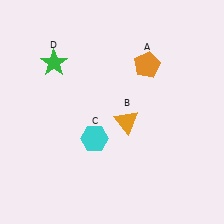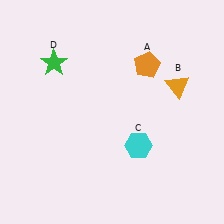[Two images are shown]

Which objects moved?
The objects that moved are: the orange triangle (B), the cyan hexagon (C).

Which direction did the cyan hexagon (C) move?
The cyan hexagon (C) moved right.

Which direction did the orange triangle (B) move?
The orange triangle (B) moved right.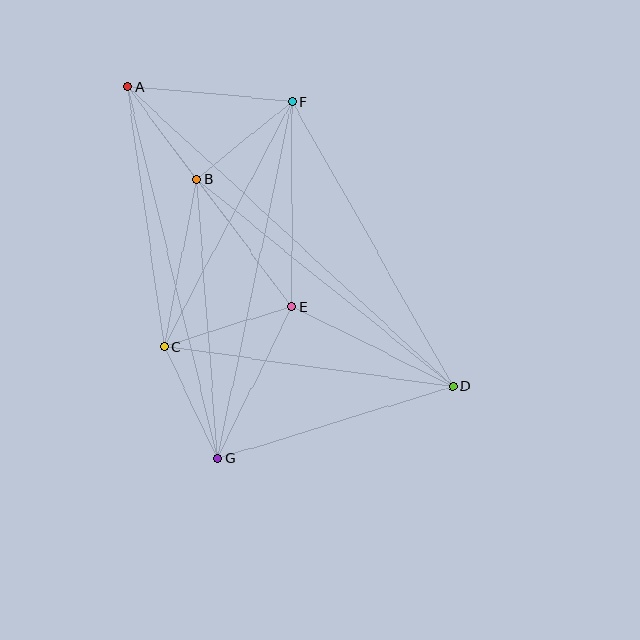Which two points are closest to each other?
Points A and B are closest to each other.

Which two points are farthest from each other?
Points A and D are farthest from each other.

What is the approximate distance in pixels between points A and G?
The distance between A and G is approximately 383 pixels.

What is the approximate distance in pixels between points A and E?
The distance between A and E is approximately 275 pixels.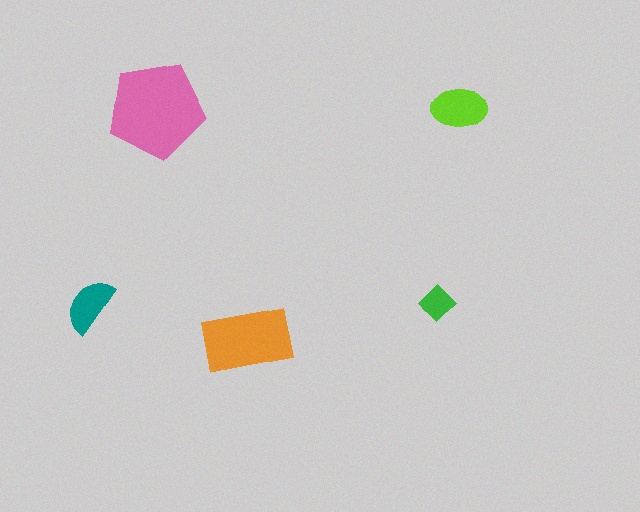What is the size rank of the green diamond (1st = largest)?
5th.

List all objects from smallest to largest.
The green diamond, the teal semicircle, the lime ellipse, the orange rectangle, the pink pentagon.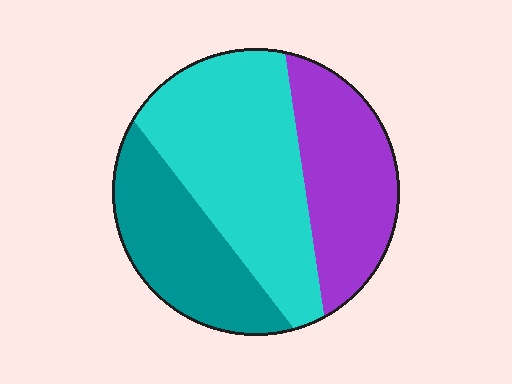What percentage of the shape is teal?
Teal covers roughly 25% of the shape.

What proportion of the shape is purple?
Purple takes up between a quarter and a half of the shape.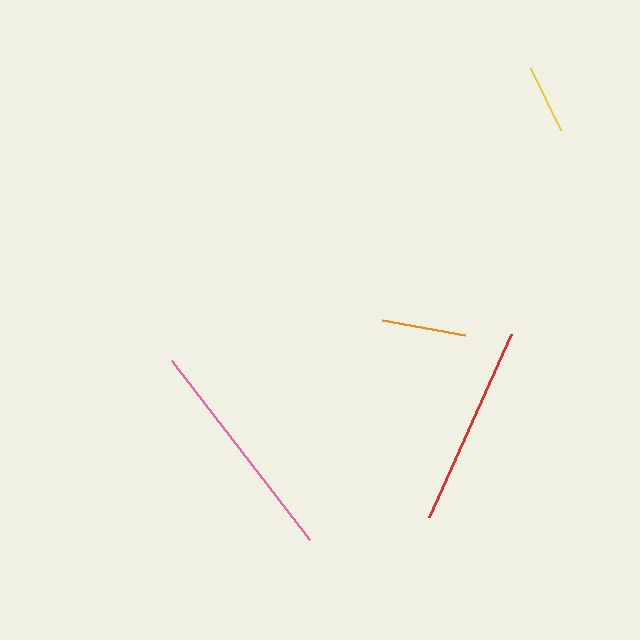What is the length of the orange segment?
The orange segment is approximately 85 pixels long.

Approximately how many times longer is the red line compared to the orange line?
The red line is approximately 2.4 times the length of the orange line.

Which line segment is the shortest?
The yellow line is the shortest at approximately 69 pixels.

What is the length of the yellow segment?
The yellow segment is approximately 69 pixels long.